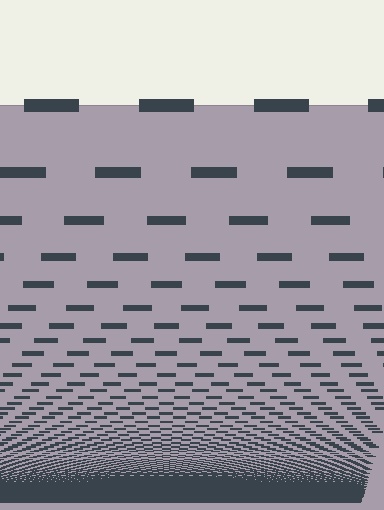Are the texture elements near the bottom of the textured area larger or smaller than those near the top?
Smaller. The gradient is inverted — elements near the bottom are smaller and denser.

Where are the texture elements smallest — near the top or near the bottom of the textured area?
Near the bottom.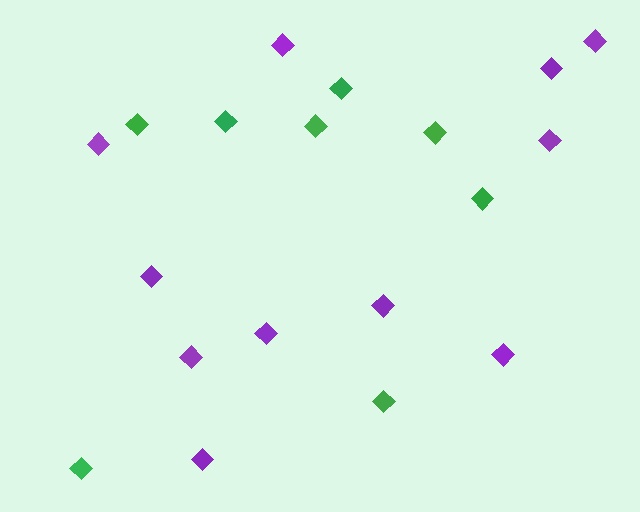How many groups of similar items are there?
There are 2 groups: one group of green diamonds (8) and one group of purple diamonds (11).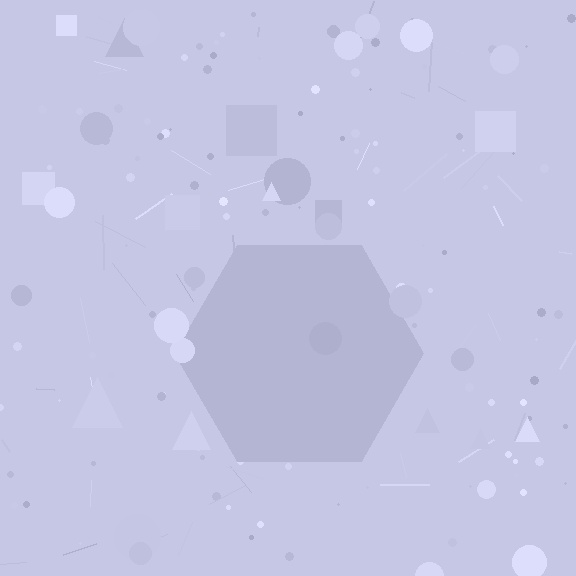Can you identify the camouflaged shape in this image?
The camouflaged shape is a hexagon.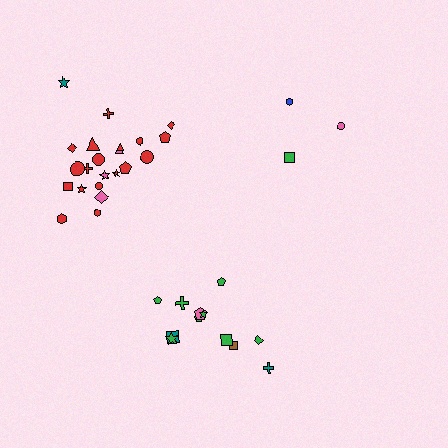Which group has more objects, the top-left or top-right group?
The top-left group.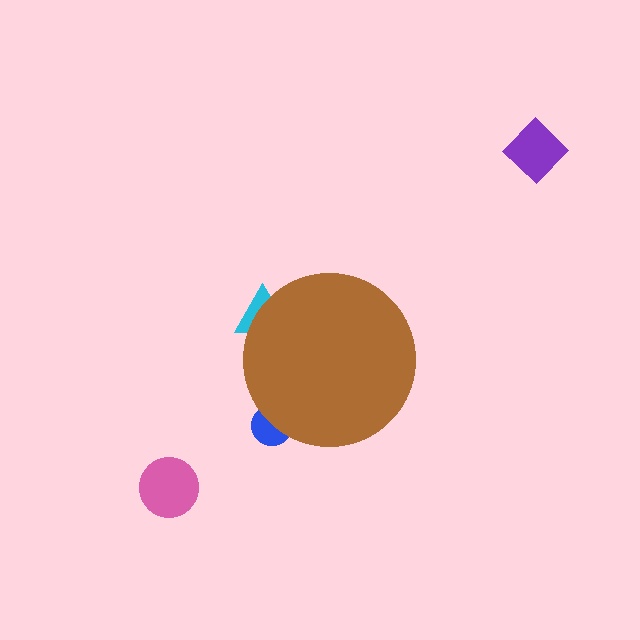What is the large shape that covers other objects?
A brown circle.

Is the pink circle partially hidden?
No, the pink circle is fully visible.